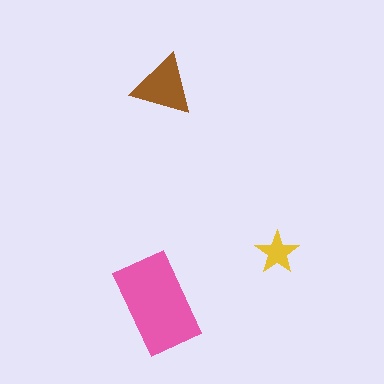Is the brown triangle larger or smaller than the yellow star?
Larger.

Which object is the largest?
The pink rectangle.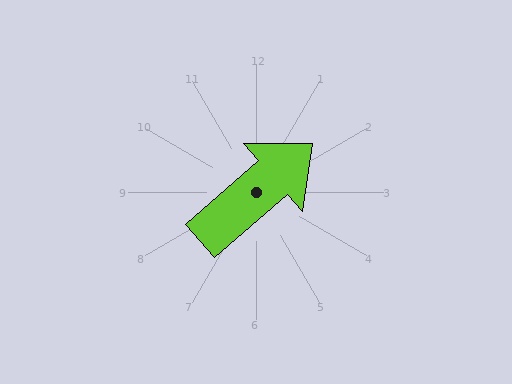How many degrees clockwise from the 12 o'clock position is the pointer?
Approximately 49 degrees.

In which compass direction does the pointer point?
Northeast.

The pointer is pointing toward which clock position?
Roughly 2 o'clock.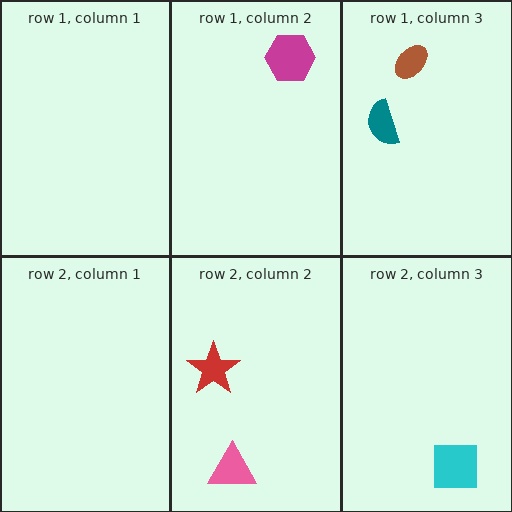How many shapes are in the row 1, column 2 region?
1.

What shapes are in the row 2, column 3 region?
The cyan square.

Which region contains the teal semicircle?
The row 1, column 3 region.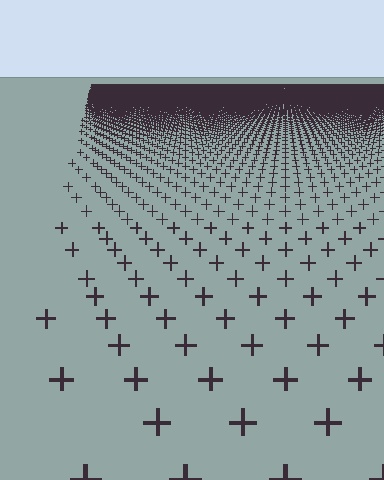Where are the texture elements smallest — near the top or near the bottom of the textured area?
Near the top.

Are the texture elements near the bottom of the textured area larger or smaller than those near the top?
Larger. Near the bottom, elements are closer to the viewer and appear at a bigger on-screen size.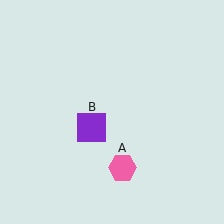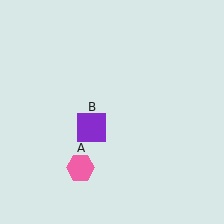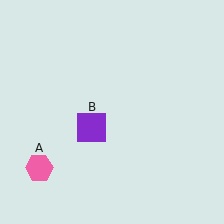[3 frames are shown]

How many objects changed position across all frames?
1 object changed position: pink hexagon (object A).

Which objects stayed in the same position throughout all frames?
Purple square (object B) remained stationary.